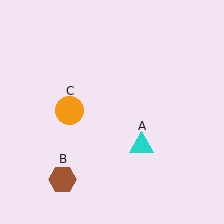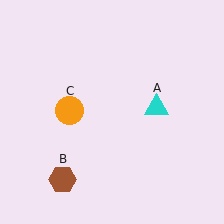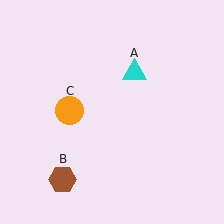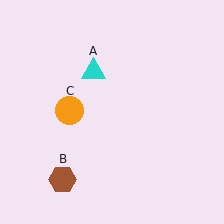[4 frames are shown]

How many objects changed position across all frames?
1 object changed position: cyan triangle (object A).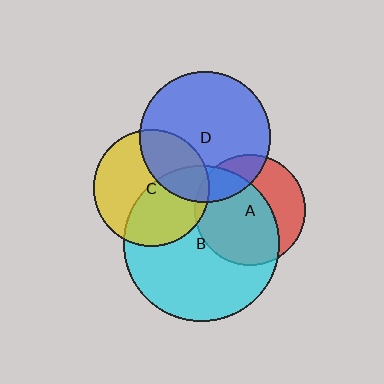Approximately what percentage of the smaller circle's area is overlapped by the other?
Approximately 20%.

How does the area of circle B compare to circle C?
Approximately 1.8 times.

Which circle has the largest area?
Circle B (cyan).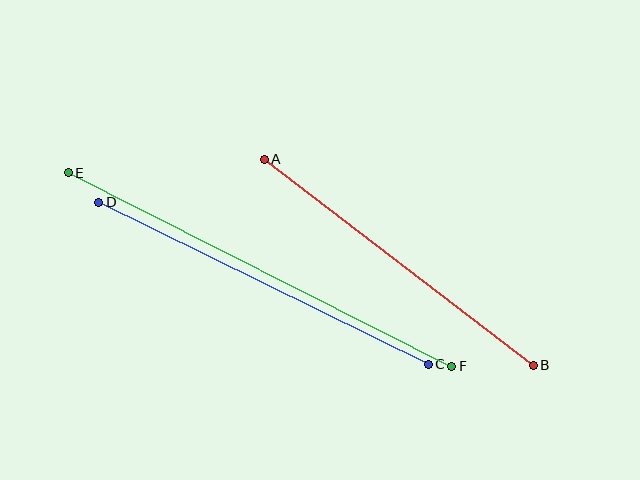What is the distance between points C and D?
The distance is approximately 368 pixels.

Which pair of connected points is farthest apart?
Points E and F are farthest apart.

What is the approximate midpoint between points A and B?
The midpoint is at approximately (399, 262) pixels.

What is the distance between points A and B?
The distance is approximately 339 pixels.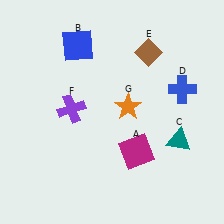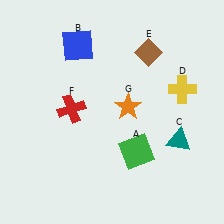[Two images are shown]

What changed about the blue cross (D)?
In Image 1, D is blue. In Image 2, it changed to yellow.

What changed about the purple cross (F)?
In Image 1, F is purple. In Image 2, it changed to red.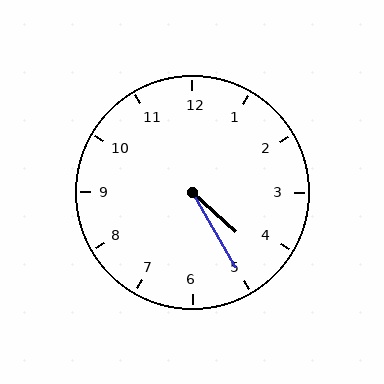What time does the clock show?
4:25.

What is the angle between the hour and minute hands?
Approximately 18 degrees.